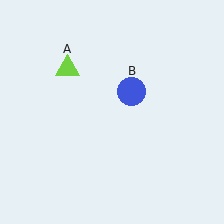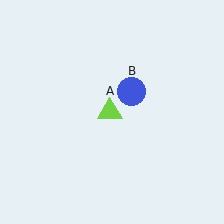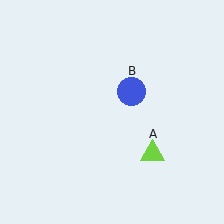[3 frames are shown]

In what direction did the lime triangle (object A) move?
The lime triangle (object A) moved down and to the right.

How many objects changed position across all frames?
1 object changed position: lime triangle (object A).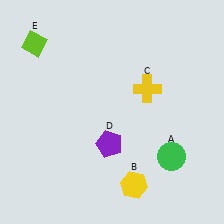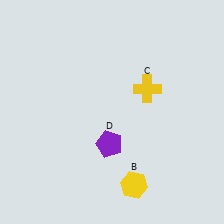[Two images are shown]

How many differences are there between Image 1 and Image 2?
There are 2 differences between the two images.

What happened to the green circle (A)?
The green circle (A) was removed in Image 2. It was in the bottom-right area of Image 1.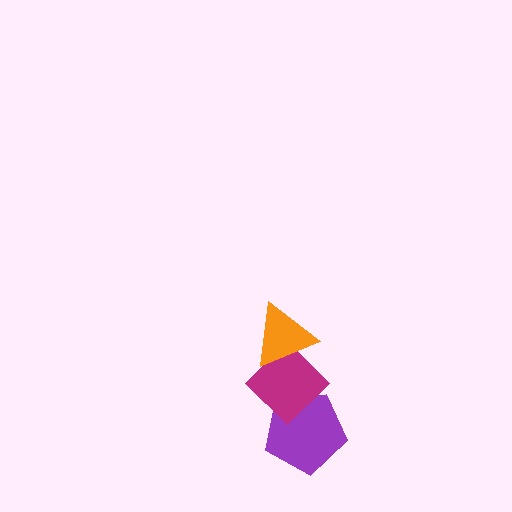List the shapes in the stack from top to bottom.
From top to bottom: the orange triangle, the magenta diamond, the purple pentagon.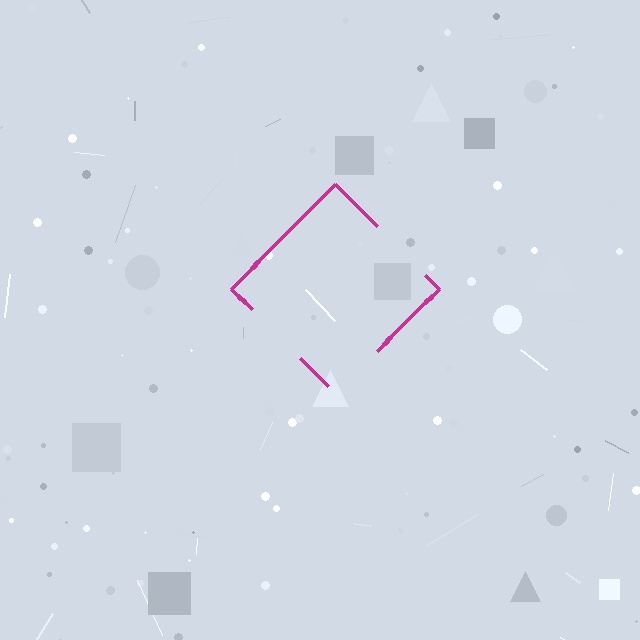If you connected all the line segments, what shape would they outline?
They would outline a diamond.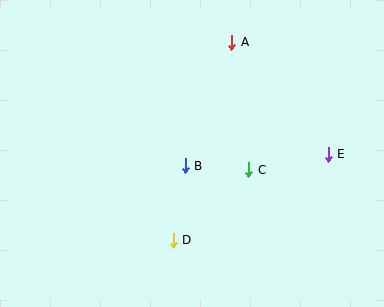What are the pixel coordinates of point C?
Point C is at (249, 170).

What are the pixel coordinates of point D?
Point D is at (173, 240).